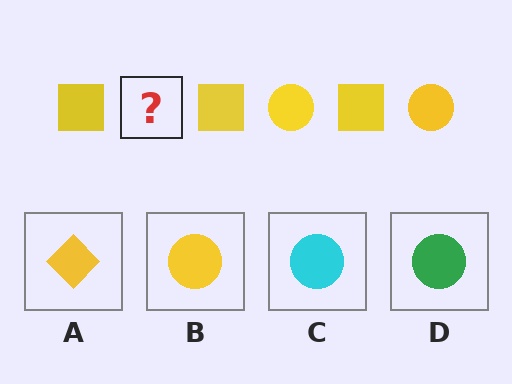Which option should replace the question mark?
Option B.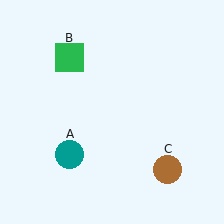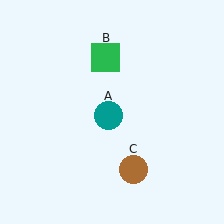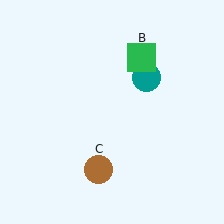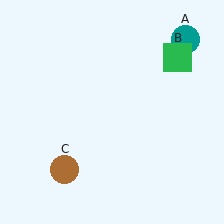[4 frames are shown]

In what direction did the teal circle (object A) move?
The teal circle (object A) moved up and to the right.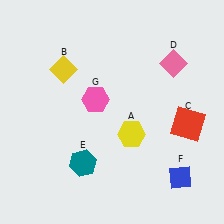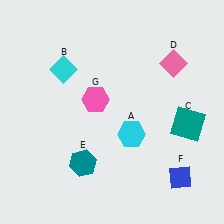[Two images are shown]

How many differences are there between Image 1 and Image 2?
There are 3 differences between the two images.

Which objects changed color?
A changed from yellow to cyan. B changed from yellow to cyan. C changed from red to teal.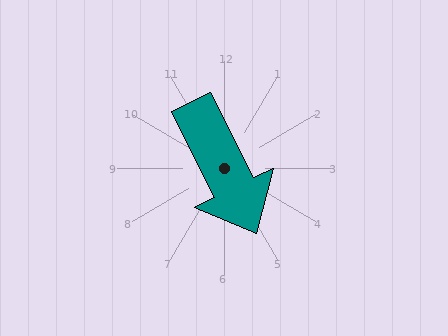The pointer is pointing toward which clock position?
Roughly 5 o'clock.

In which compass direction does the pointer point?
Southeast.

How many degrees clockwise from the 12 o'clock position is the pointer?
Approximately 154 degrees.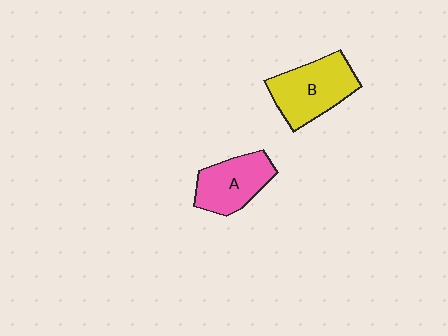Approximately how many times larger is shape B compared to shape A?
Approximately 1.2 times.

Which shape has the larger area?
Shape B (yellow).